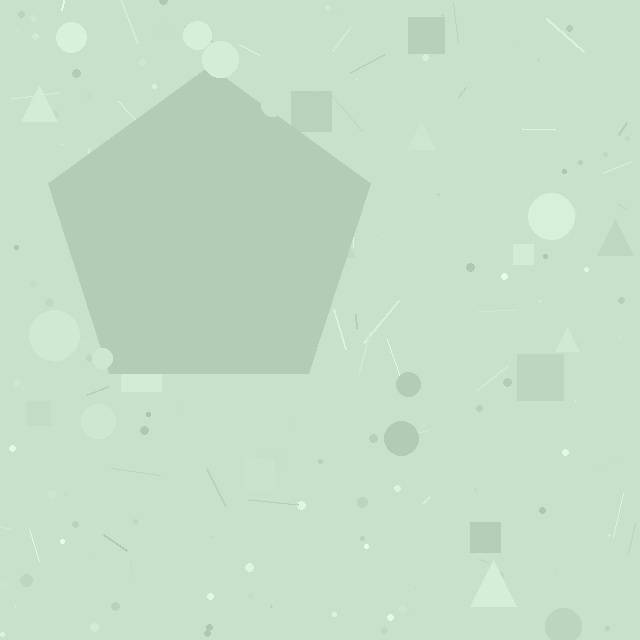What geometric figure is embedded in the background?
A pentagon is embedded in the background.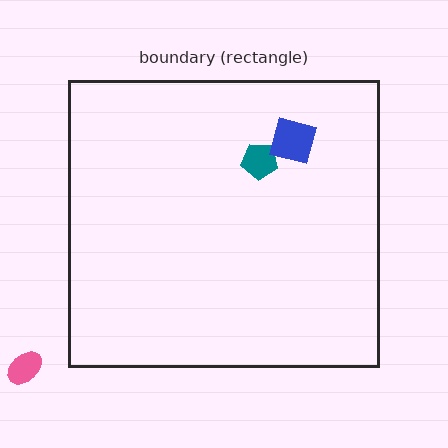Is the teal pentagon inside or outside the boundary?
Inside.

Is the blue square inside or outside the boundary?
Inside.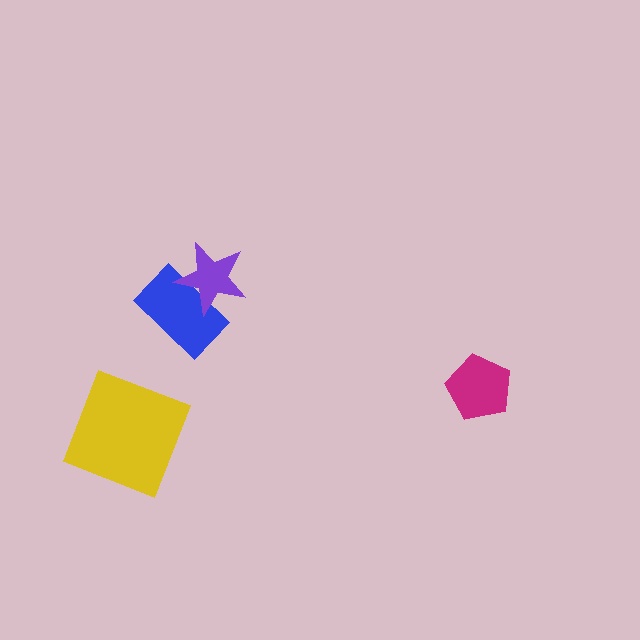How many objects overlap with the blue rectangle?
1 object overlaps with the blue rectangle.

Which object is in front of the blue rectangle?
The purple star is in front of the blue rectangle.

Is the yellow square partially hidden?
No, no other shape covers it.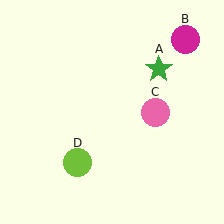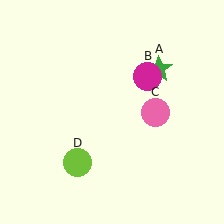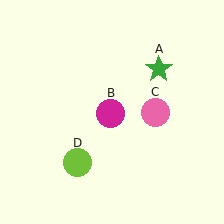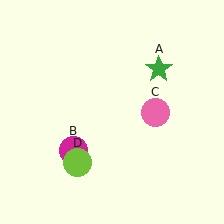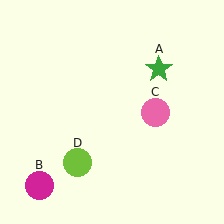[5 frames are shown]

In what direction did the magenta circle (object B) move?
The magenta circle (object B) moved down and to the left.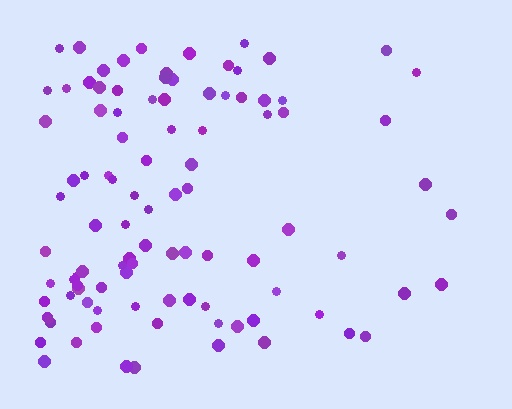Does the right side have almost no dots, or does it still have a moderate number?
Still a moderate number, just noticeably fewer than the left.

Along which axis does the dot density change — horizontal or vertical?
Horizontal.